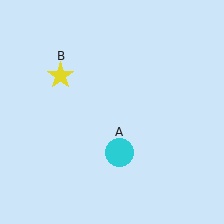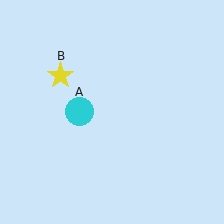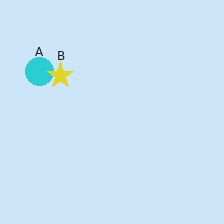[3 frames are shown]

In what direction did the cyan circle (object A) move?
The cyan circle (object A) moved up and to the left.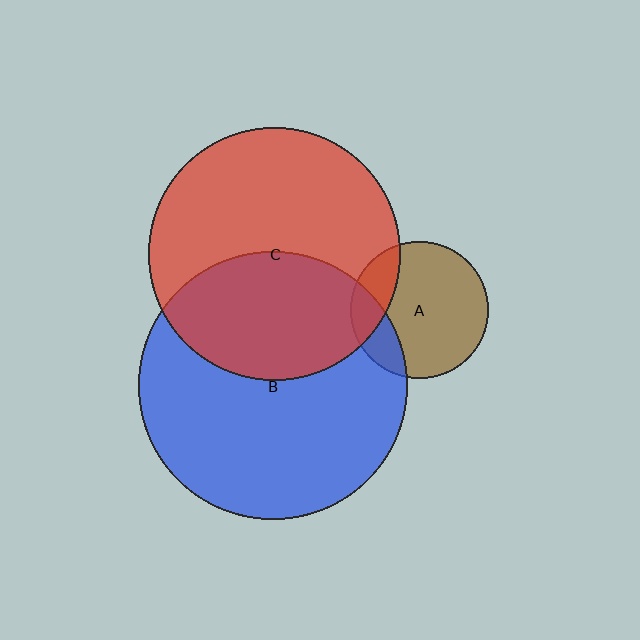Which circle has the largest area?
Circle B (blue).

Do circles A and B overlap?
Yes.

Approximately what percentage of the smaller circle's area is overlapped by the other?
Approximately 20%.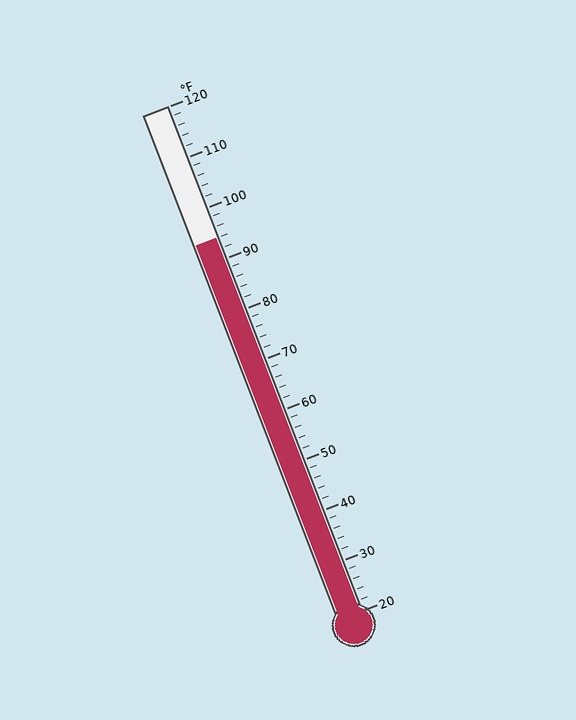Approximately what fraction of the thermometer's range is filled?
The thermometer is filled to approximately 75% of its range.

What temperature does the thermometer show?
The thermometer shows approximately 94°F.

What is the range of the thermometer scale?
The thermometer scale ranges from 20°F to 120°F.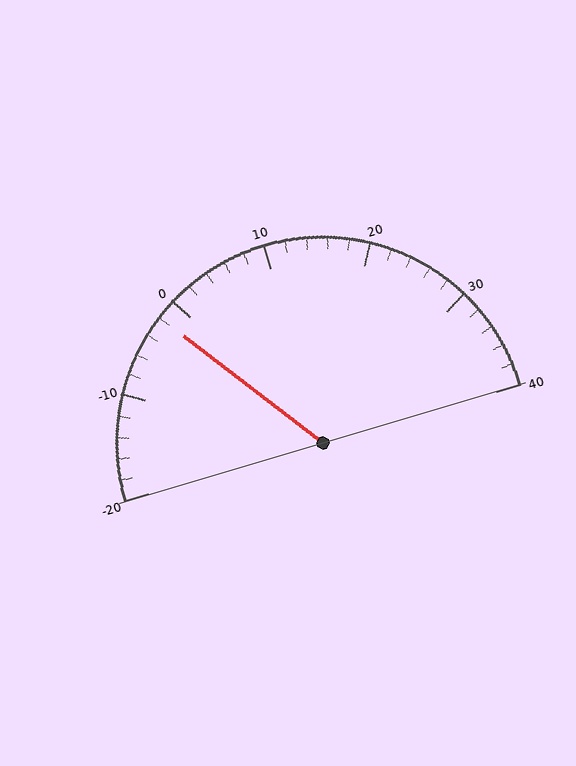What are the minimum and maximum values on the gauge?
The gauge ranges from -20 to 40.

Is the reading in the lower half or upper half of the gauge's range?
The reading is in the lower half of the range (-20 to 40).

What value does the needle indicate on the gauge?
The needle indicates approximately -2.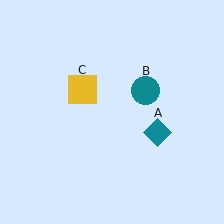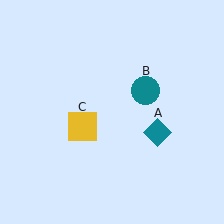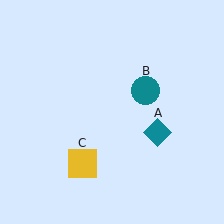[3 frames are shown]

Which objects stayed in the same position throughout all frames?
Teal diamond (object A) and teal circle (object B) remained stationary.